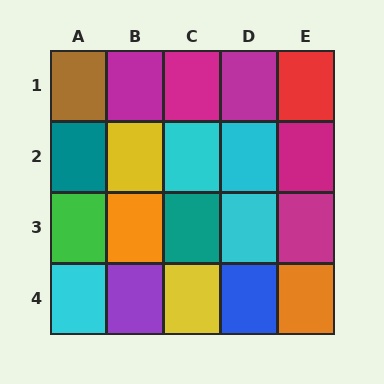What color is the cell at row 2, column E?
Magenta.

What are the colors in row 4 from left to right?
Cyan, purple, yellow, blue, orange.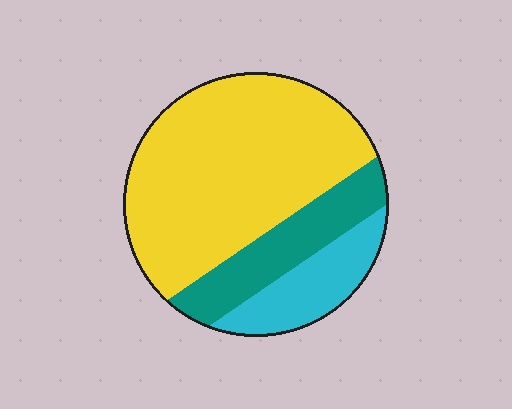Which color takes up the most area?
Yellow, at roughly 65%.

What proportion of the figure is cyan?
Cyan covers roughly 15% of the figure.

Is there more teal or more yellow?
Yellow.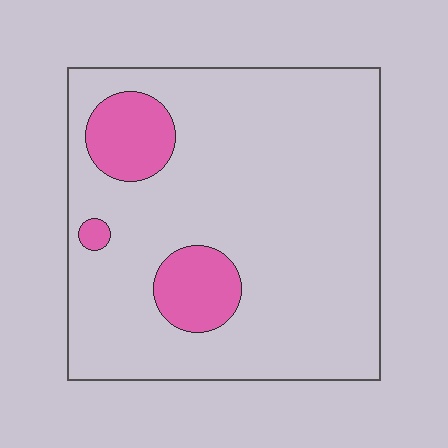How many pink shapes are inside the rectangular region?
3.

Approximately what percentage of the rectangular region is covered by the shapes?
Approximately 15%.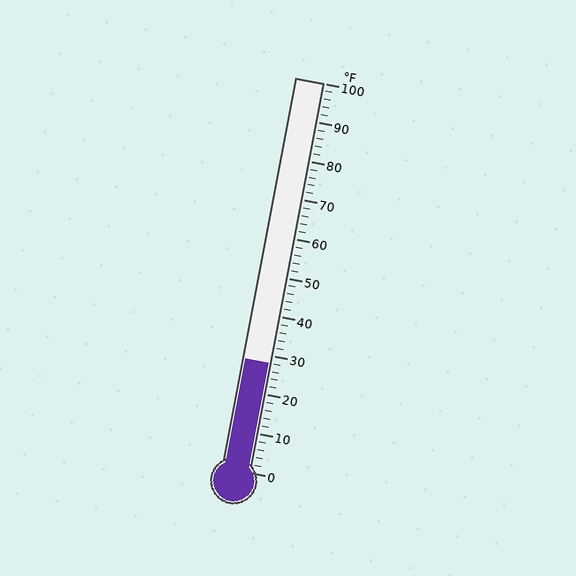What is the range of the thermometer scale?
The thermometer scale ranges from 0°F to 100°F.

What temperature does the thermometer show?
The thermometer shows approximately 28°F.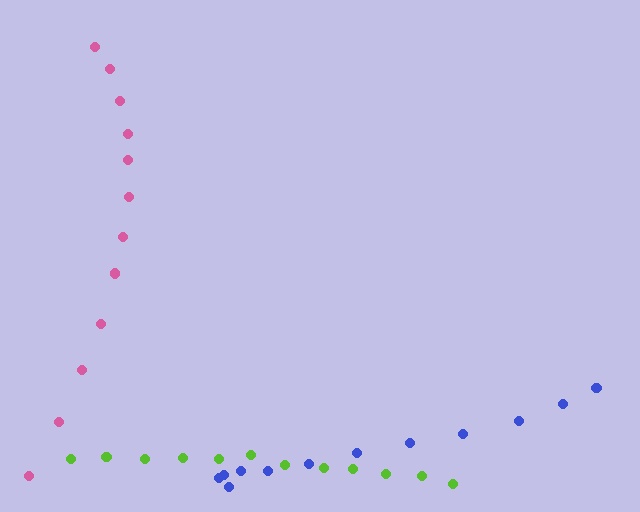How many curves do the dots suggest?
There are 3 distinct paths.